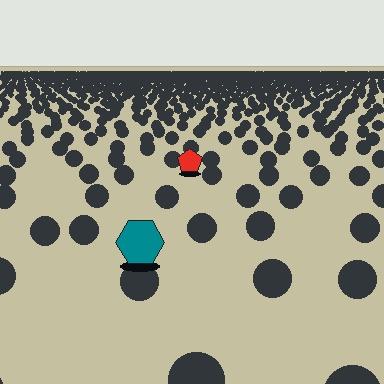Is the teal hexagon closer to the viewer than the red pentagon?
Yes. The teal hexagon is closer — you can tell from the texture gradient: the ground texture is coarser near it.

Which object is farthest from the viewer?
The red pentagon is farthest from the viewer. It appears smaller and the ground texture around it is denser.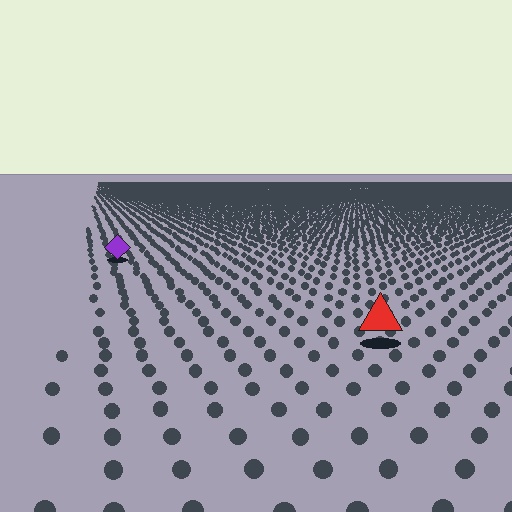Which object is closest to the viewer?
The red triangle is closest. The texture marks near it are larger and more spread out.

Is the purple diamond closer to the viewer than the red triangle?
No. The red triangle is closer — you can tell from the texture gradient: the ground texture is coarser near it.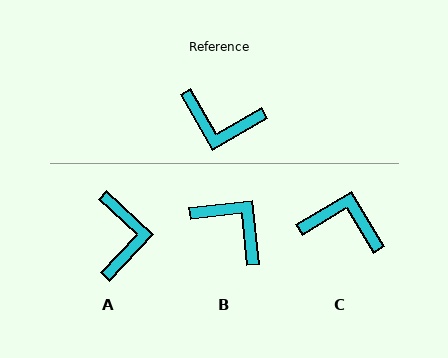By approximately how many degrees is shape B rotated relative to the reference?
Approximately 156 degrees counter-clockwise.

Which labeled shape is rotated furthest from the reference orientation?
C, about 179 degrees away.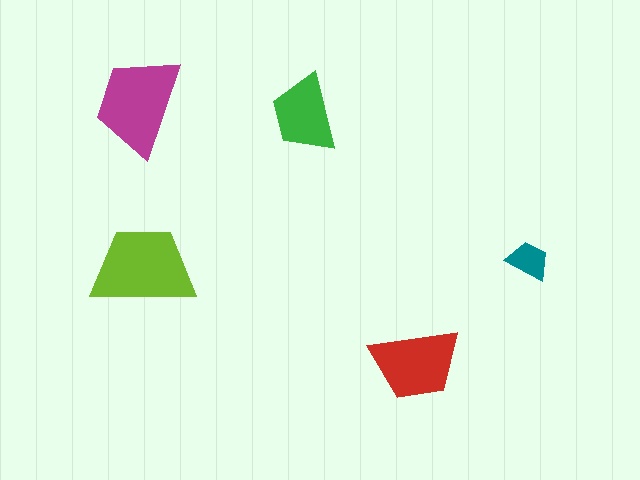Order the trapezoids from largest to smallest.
the lime one, the magenta one, the red one, the green one, the teal one.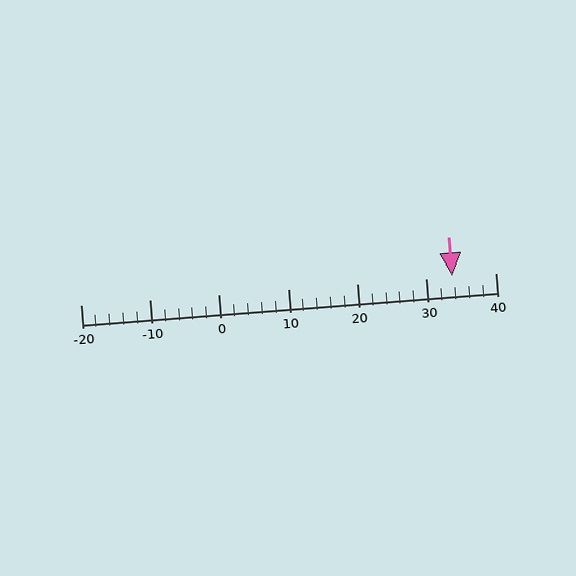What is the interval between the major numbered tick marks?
The major tick marks are spaced 10 units apart.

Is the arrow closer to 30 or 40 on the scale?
The arrow is closer to 30.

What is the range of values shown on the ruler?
The ruler shows values from -20 to 40.